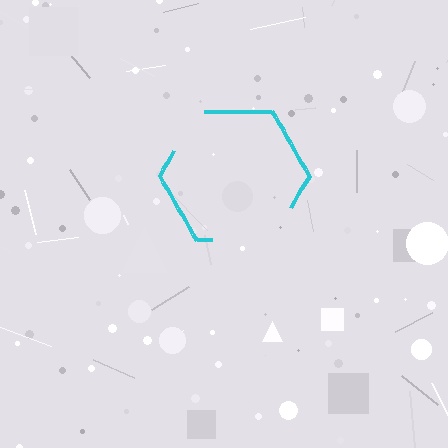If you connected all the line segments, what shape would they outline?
They would outline a hexagon.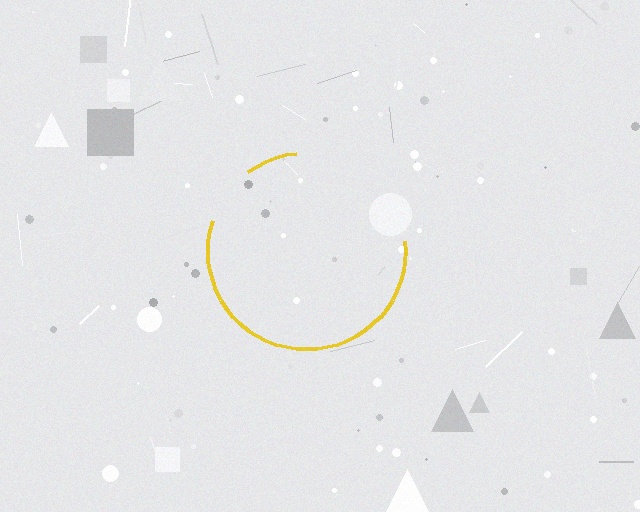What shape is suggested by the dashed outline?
The dashed outline suggests a circle.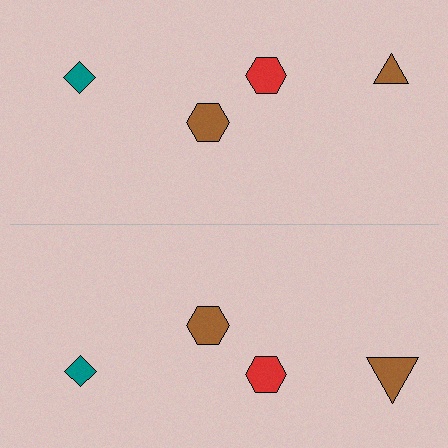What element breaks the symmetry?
The brown triangle on the bottom side has a different size than its mirror counterpart.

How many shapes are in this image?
There are 8 shapes in this image.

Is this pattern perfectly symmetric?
No, the pattern is not perfectly symmetric. The brown triangle on the bottom side has a different size than its mirror counterpart.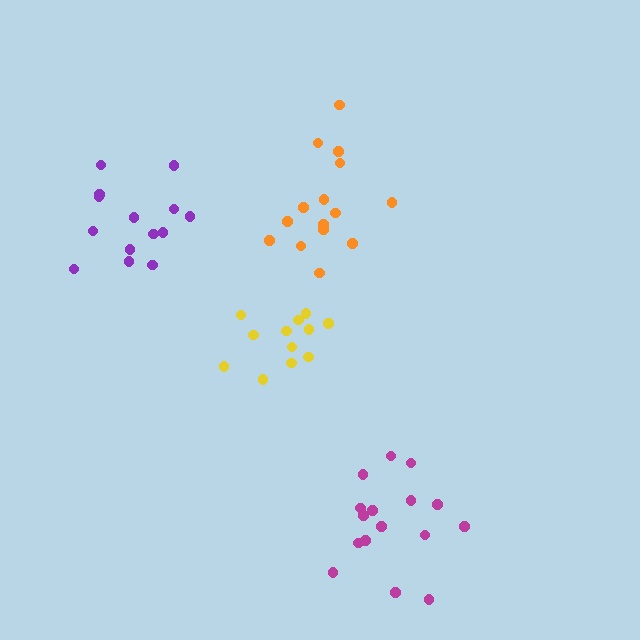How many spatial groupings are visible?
There are 4 spatial groupings.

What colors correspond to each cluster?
The clusters are colored: orange, purple, yellow, magenta.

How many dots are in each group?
Group 1: 15 dots, Group 2: 14 dots, Group 3: 12 dots, Group 4: 16 dots (57 total).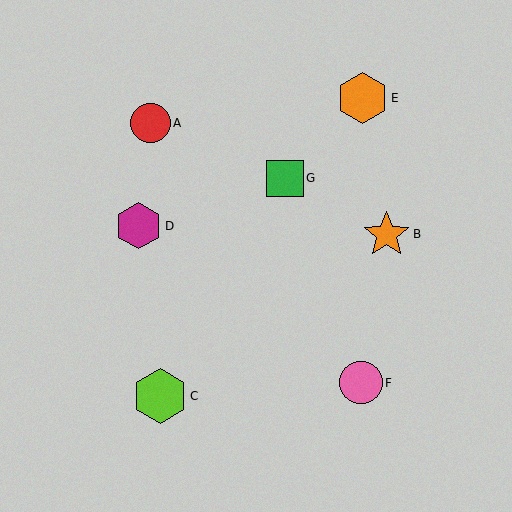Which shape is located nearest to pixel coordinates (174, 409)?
The lime hexagon (labeled C) at (160, 396) is nearest to that location.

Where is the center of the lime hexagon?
The center of the lime hexagon is at (160, 396).